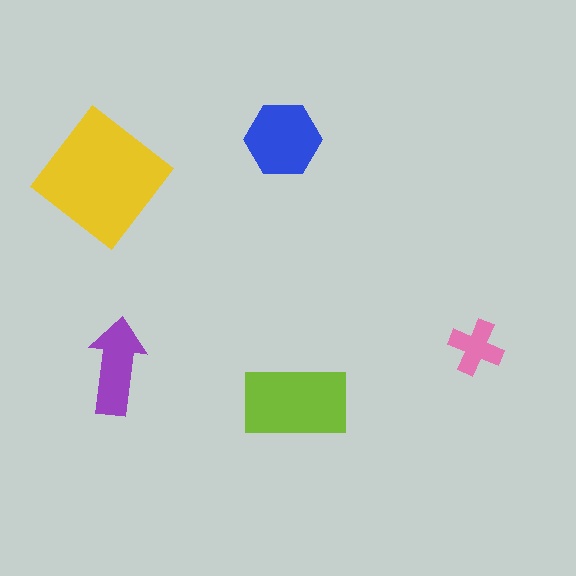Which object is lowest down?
The lime rectangle is bottommost.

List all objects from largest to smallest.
The yellow diamond, the lime rectangle, the blue hexagon, the purple arrow, the pink cross.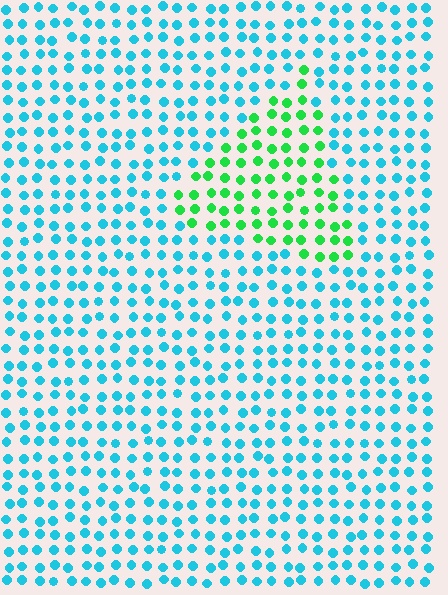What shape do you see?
I see a triangle.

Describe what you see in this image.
The image is filled with small cyan elements in a uniform arrangement. A triangle-shaped region is visible where the elements are tinted to a slightly different hue, forming a subtle color boundary.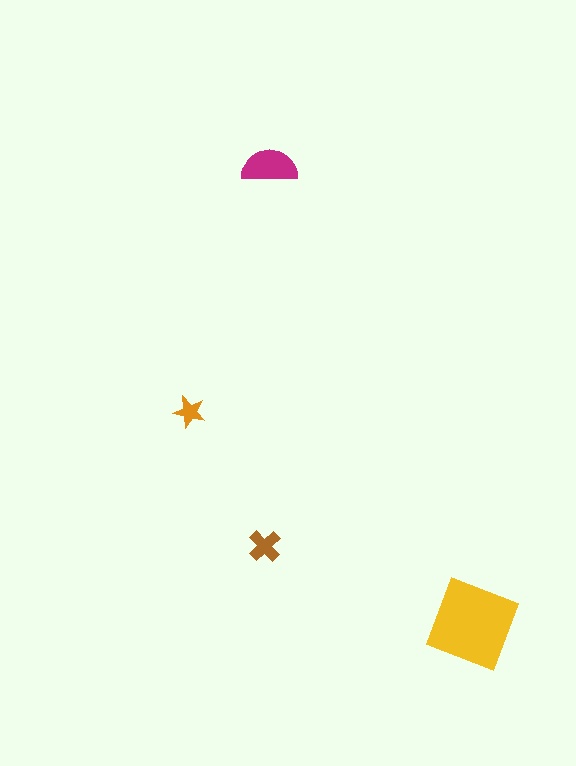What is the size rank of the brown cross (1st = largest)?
3rd.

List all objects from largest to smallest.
The yellow diamond, the magenta semicircle, the brown cross, the orange star.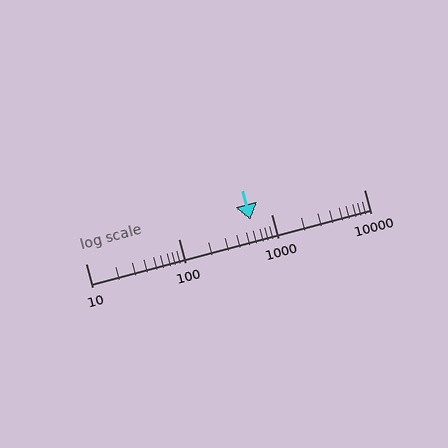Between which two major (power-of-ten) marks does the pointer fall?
The pointer is between 100 and 1000.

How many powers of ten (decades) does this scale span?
The scale spans 3 decades, from 10 to 10000.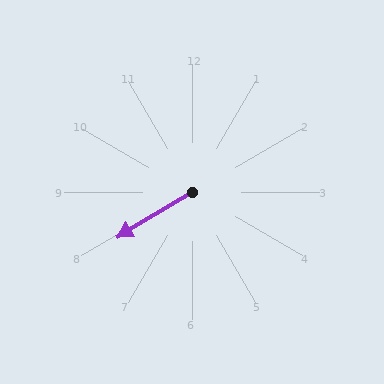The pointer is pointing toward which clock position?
Roughly 8 o'clock.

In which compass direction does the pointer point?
Southwest.